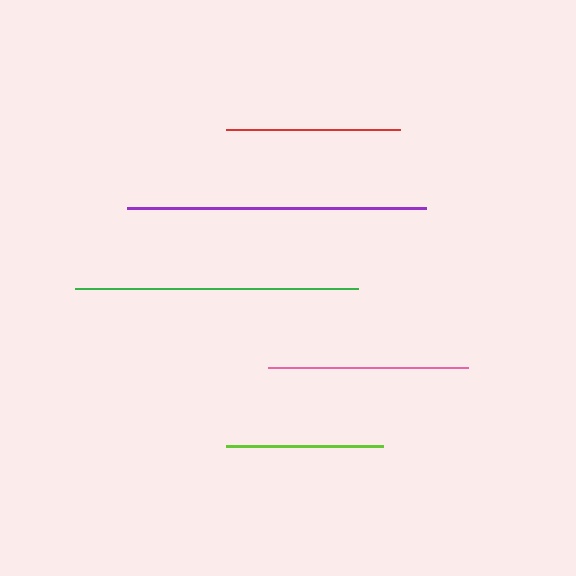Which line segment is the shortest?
The lime line is the shortest at approximately 157 pixels.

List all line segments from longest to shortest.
From longest to shortest: purple, green, pink, red, lime.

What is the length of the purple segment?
The purple segment is approximately 299 pixels long.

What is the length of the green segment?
The green segment is approximately 283 pixels long.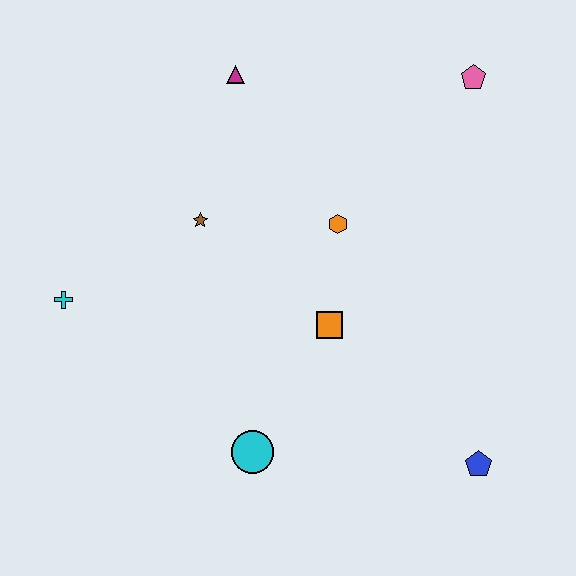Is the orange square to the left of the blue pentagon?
Yes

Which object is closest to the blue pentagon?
The orange square is closest to the blue pentagon.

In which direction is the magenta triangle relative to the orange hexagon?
The magenta triangle is above the orange hexagon.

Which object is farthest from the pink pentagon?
The cyan cross is farthest from the pink pentagon.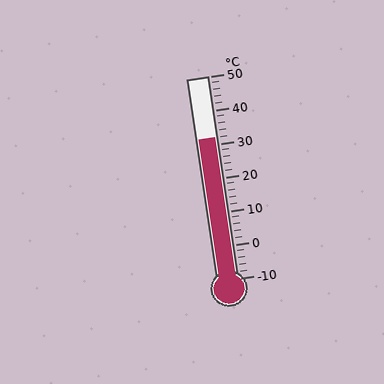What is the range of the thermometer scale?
The thermometer scale ranges from -10°C to 50°C.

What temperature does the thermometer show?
The thermometer shows approximately 32°C.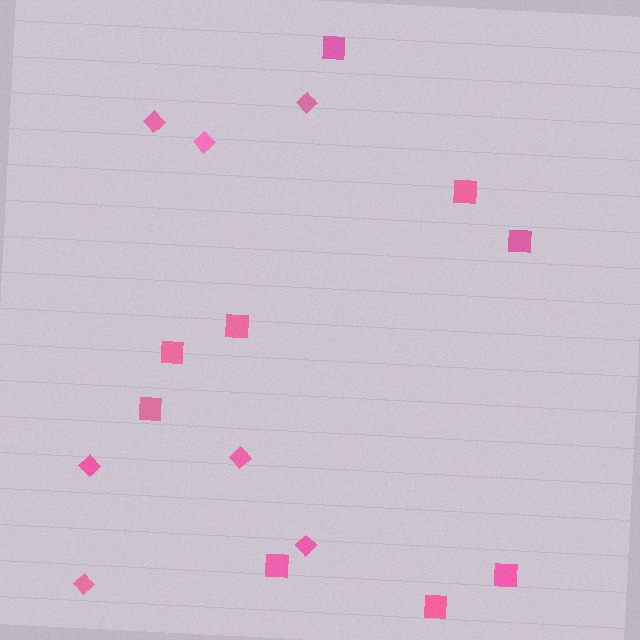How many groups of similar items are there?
There are 2 groups: one group of squares (9) and one group of diamonds (7).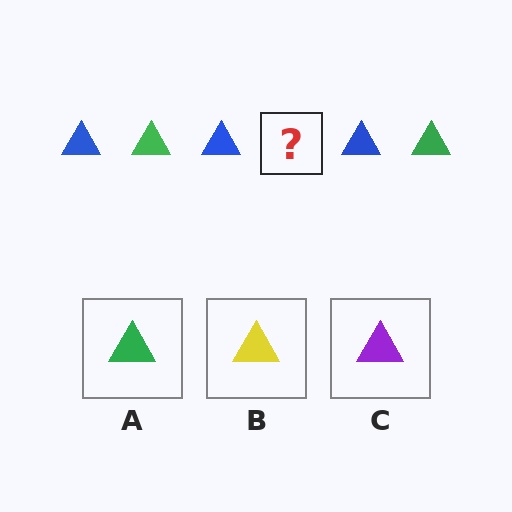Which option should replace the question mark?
Option A.